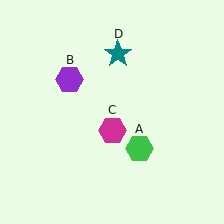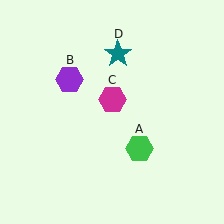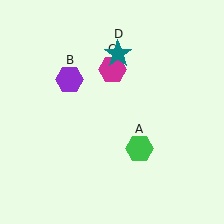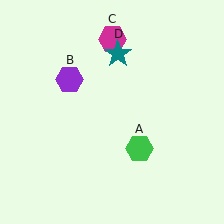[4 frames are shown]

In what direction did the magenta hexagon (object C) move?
The magenta hexagon (object C) moved up.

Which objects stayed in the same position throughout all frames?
Green hexagon (object A) and purple hexagon (object B) and teal star (object D) remained stationary.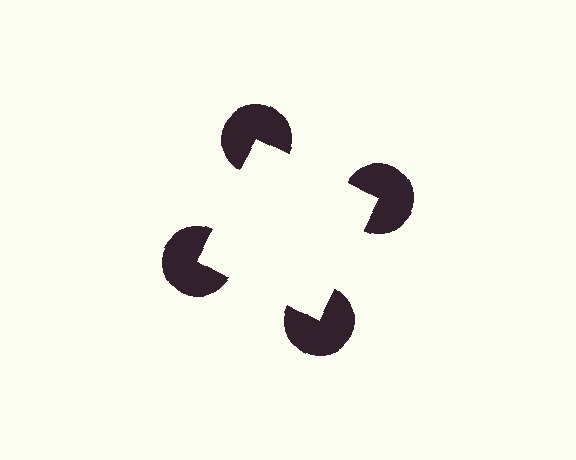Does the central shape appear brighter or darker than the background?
It typically appears slightly brighter than the background, even though no actual brightness change is drawn.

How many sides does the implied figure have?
4 sides.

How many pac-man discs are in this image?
There are 4 — one at each vertex of the illusory square.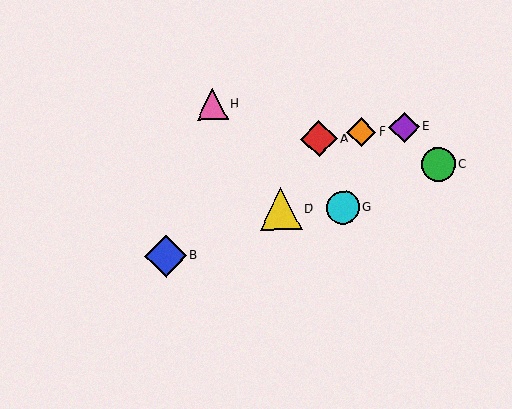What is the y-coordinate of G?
Object G is at y≈207.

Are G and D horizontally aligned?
Yes, both are at y≈207.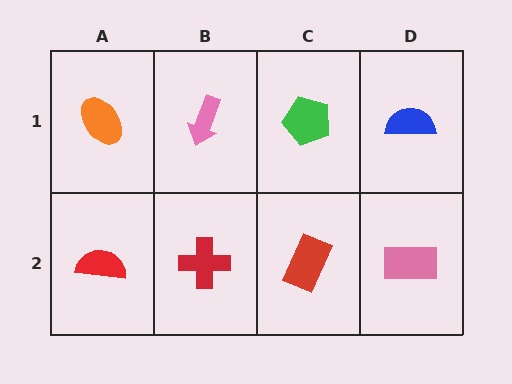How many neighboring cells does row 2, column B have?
3.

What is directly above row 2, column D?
A blue semicircle.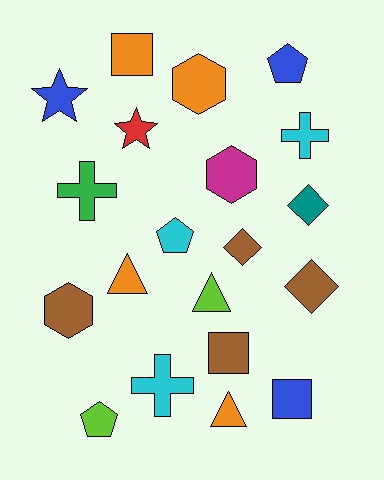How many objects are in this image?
There are 20 objects.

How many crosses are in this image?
There are 3 crosses.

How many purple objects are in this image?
There are no purple objects.